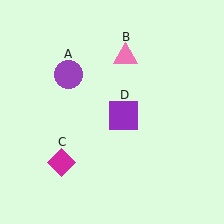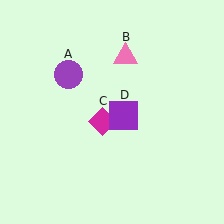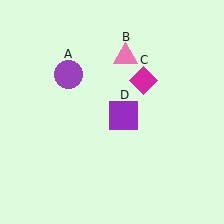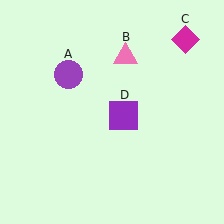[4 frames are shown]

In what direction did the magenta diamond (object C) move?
The magenta diamond (object C) moved up and to the right.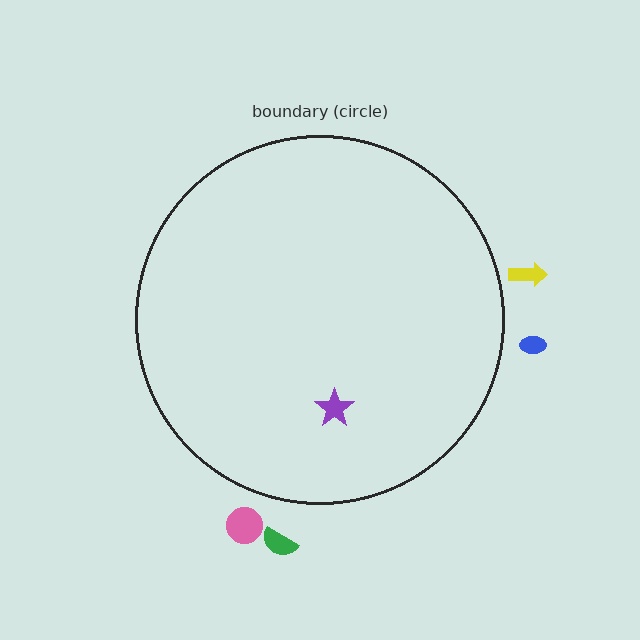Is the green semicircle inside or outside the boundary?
Outside.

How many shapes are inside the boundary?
1 inside, 4 outside.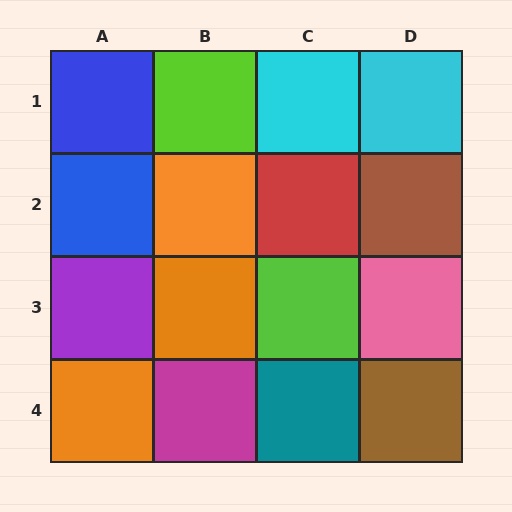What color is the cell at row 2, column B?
Orange.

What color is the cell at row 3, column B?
Orange.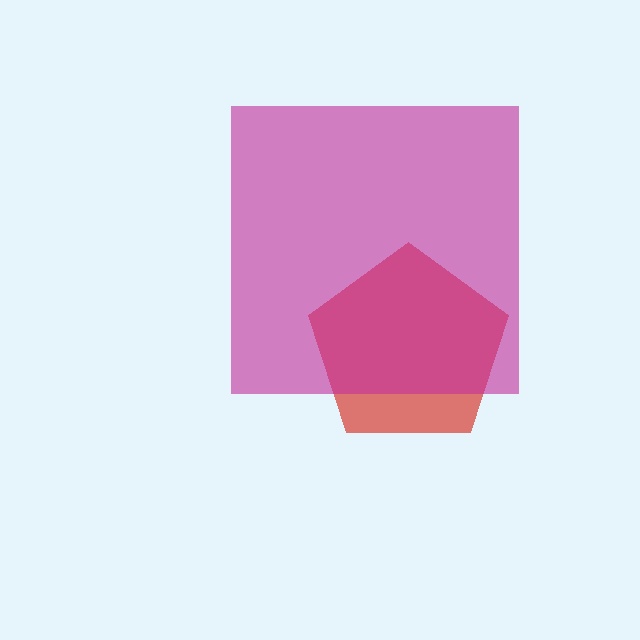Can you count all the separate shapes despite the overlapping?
Yes, there are 2 separate shapes.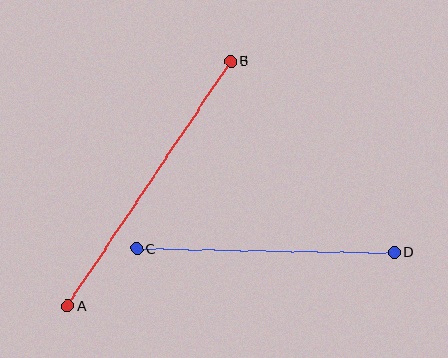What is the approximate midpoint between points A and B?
The midpoint is at approximately (149, 183) pixels.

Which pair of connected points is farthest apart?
Points A and B are farthest apart.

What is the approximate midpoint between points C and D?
The midpoint is at approximately (265, 251) pixels.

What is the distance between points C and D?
The distance is approximately 257 pixels.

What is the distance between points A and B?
The distance is approximately 294 pixels.